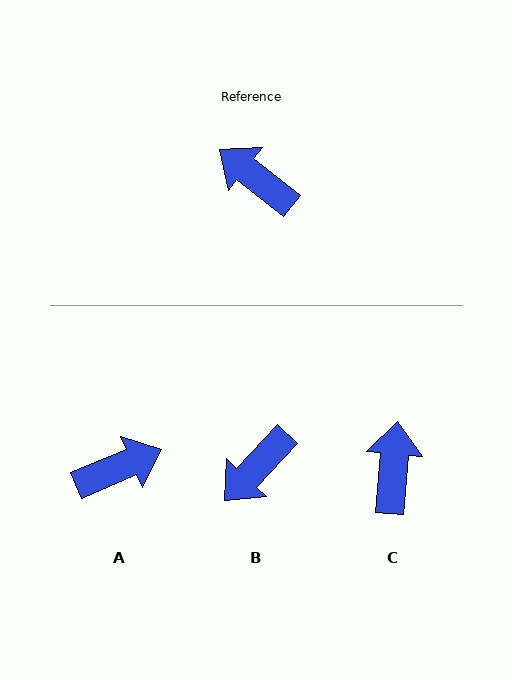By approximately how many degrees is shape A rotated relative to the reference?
Approximately 119 degrees clockwise.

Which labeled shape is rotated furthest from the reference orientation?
A, about 119 degrees away.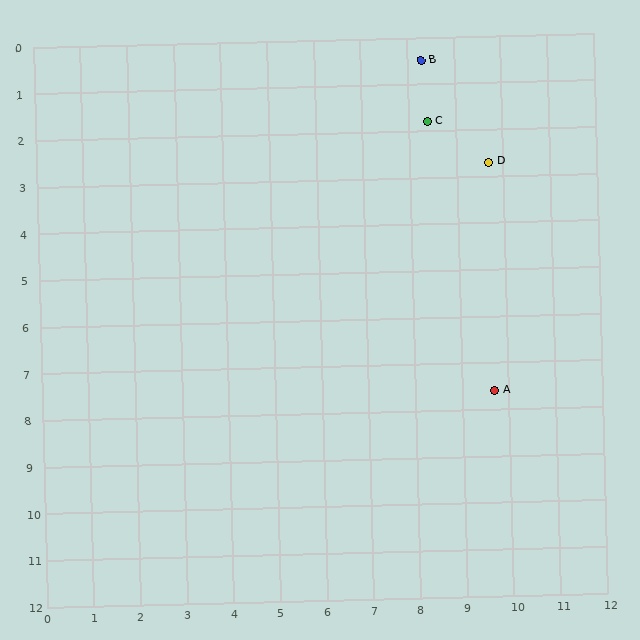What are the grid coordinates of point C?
Point C is at approximately (8.4, 1.8).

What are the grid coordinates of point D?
Point D is at approximately (9.7, 2.7).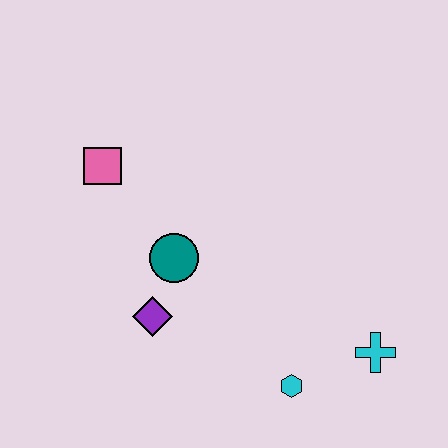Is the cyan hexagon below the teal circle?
Yes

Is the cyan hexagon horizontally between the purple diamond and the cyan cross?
Yes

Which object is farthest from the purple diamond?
The cyan cross is farthest from the purple diamond.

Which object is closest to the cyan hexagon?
The cyan cross is closest to the cyan hexagon.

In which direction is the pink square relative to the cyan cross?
The pink square is to the left of the cyan cross.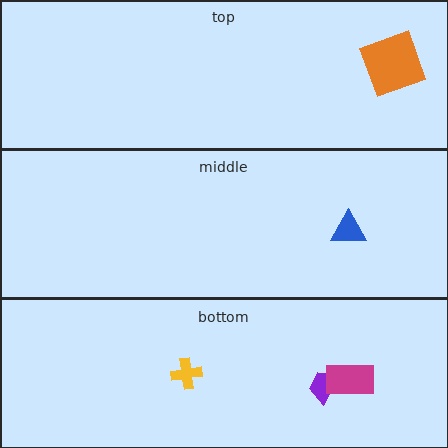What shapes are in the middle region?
The blue triangle.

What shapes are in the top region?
The orange square.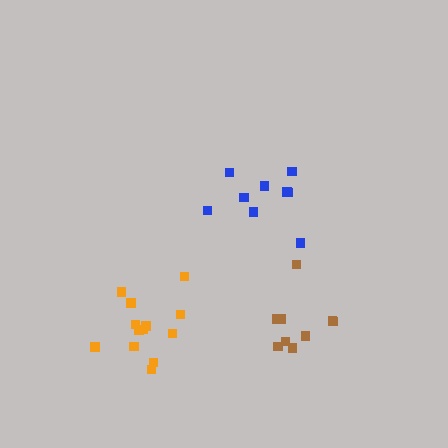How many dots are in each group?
Group 1: 13 dots, Group 2: 10 dots, Group 3: 9 dots (32 total).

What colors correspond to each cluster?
The clusters are colored: orange, blue, brown.